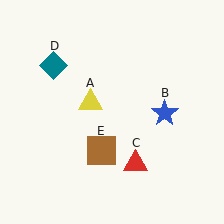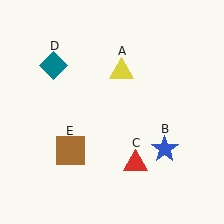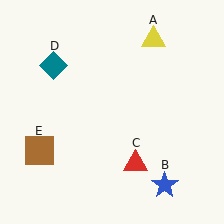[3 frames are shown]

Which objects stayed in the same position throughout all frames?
Red triangle (object C) and teal diamond (object D) remained stationary.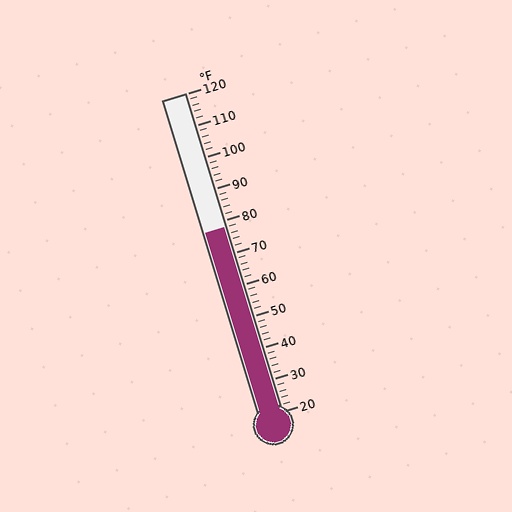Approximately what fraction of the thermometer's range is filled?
The thermometer is filled to approximately 60% of its range.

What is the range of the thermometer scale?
The thermometer scale ranges from 20°F to 120°F.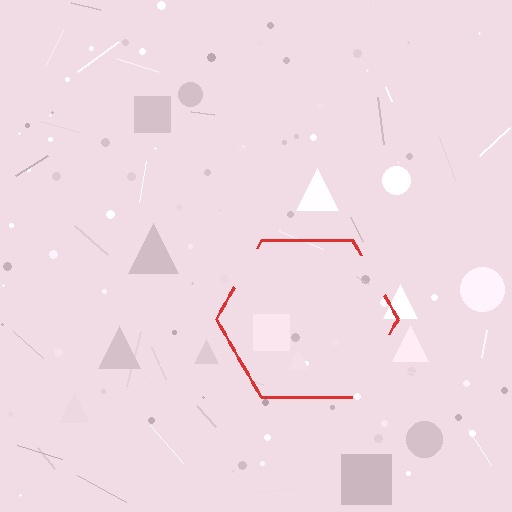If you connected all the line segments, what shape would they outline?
They would outline a hexagon.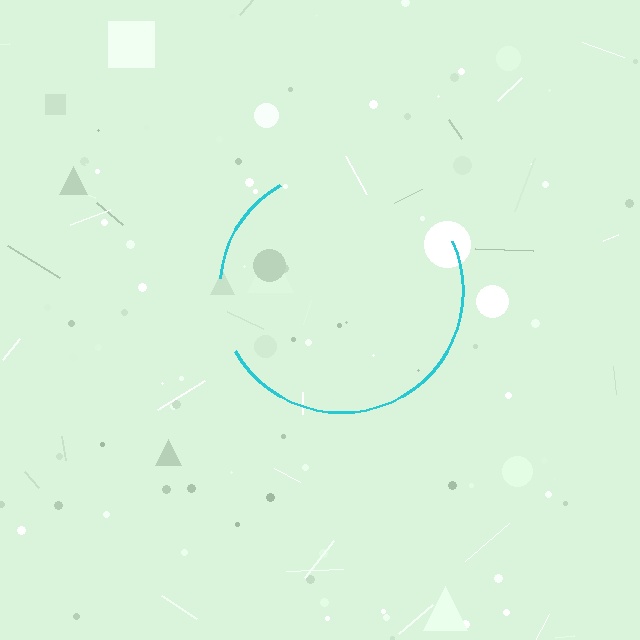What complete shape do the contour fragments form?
The contour fragments form a circle.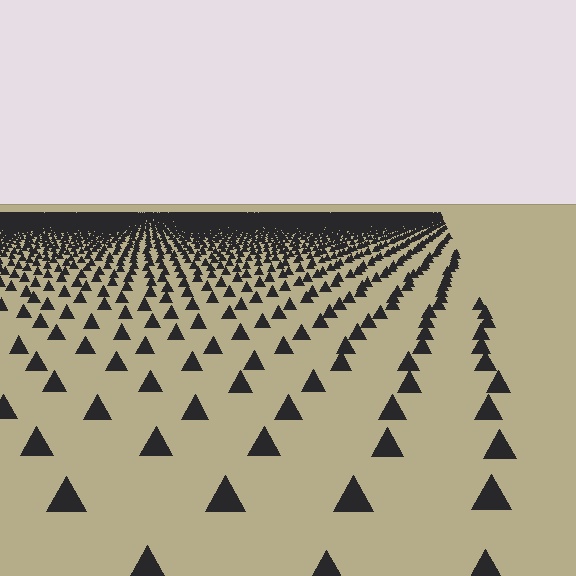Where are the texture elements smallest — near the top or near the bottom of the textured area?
Near the top.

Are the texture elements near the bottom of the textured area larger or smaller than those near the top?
Larger. Near the bottom, elements are closer to the viewer and appear at a bigger on-screen size.